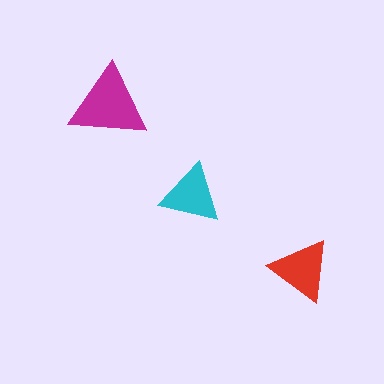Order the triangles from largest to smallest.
the magenta one, the red one, the cyan one.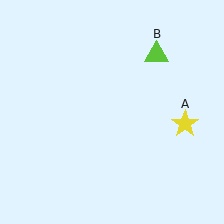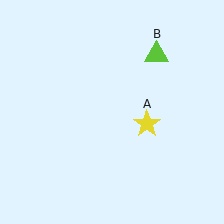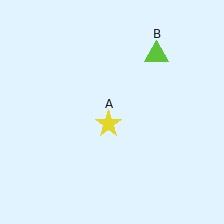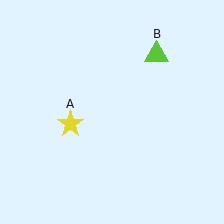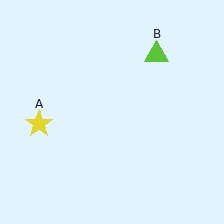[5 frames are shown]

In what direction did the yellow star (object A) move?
The yellow star (object A) moved left.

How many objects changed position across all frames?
1 object changed position: yellow star (object A).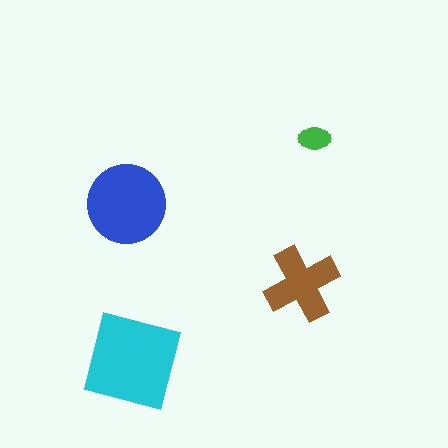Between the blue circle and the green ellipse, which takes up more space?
The blue circle.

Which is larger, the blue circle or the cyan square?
The cyan square.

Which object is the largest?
The cyan square.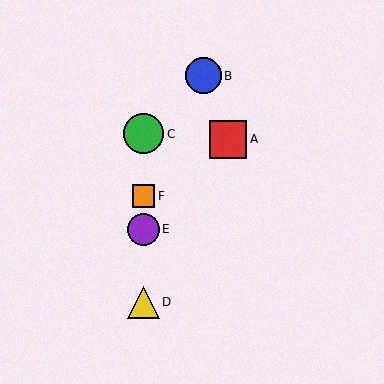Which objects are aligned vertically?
Objects C, D, E, F are aligned vertically.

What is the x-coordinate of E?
Object E is at x≈143.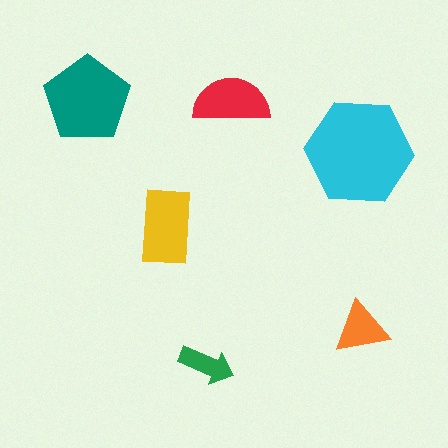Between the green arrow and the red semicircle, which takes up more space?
The red semicircle.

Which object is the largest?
The cyan hexagon.